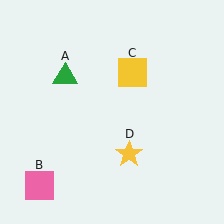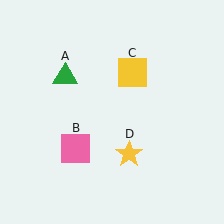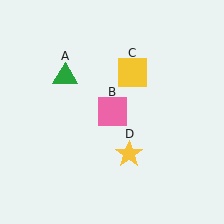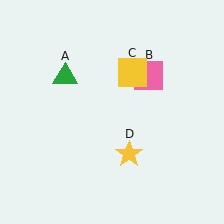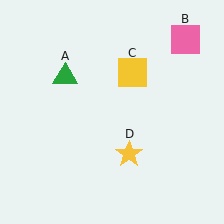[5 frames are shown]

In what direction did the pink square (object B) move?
The pink square (object B) moved up and to the right.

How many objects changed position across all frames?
1 object changed position: pink square (object B).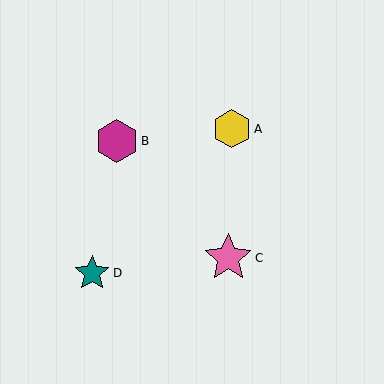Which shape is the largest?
The pink star (labeled C) is the largest.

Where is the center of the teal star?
The center of the teal star is at (92, 273).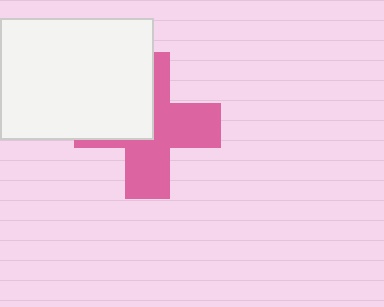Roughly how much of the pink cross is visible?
About half of it is visible (roughly 61%).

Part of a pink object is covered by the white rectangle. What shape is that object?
It is a cross.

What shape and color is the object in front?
The object in front is a white rectangle.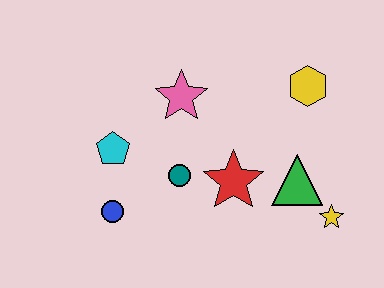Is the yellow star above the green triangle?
No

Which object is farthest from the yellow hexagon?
The blue circle is farthest from the yellow hexagon.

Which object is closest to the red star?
The teal circle is closest to the red star.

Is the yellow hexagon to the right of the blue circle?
Yes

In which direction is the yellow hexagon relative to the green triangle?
The yellow hexagon is above the green triangle.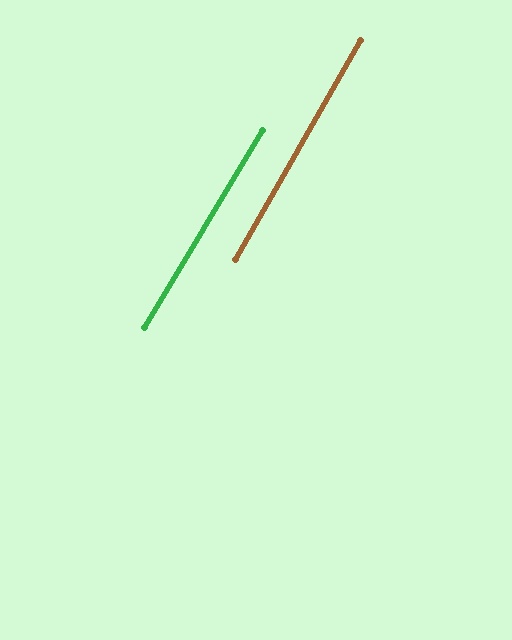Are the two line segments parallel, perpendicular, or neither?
Parallel — their directions differ by only 1.2°.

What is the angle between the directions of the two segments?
Approximately 1 degree.